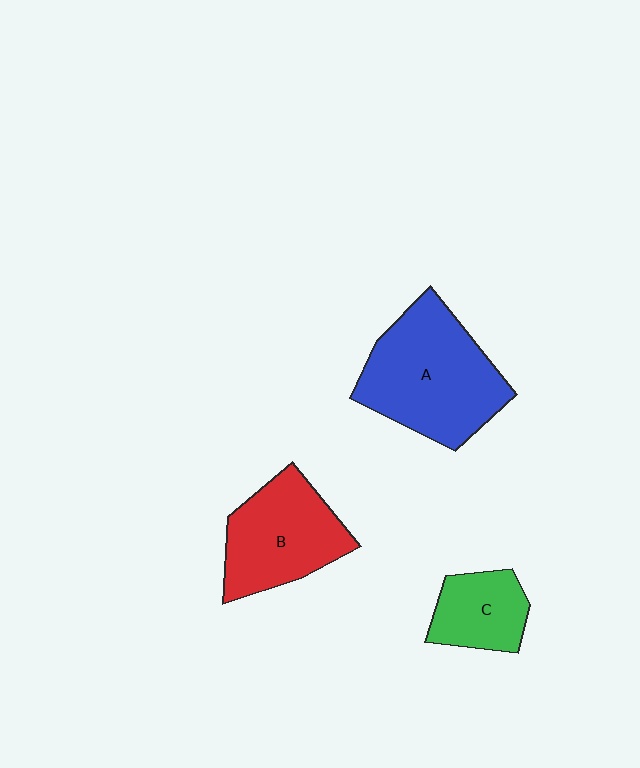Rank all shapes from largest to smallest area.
From largest to smallest: A (blue), B (red), C (green).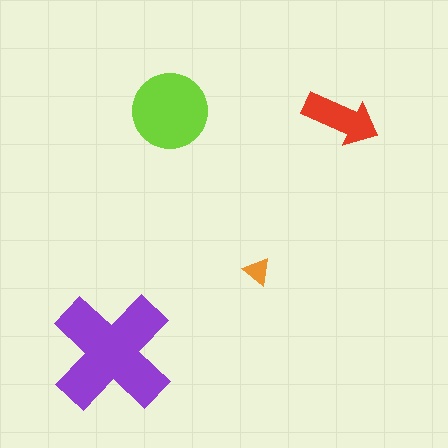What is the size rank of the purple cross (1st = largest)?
1st.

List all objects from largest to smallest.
The purple cross, the lime circle, the red arrow, the orange triangle.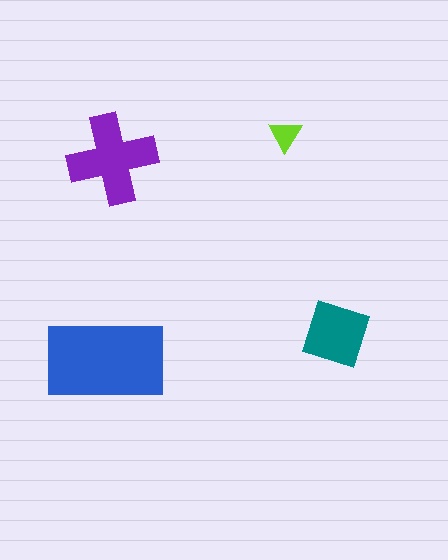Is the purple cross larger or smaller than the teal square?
Larger.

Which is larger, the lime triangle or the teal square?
The teal square.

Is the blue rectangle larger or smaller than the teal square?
Larger.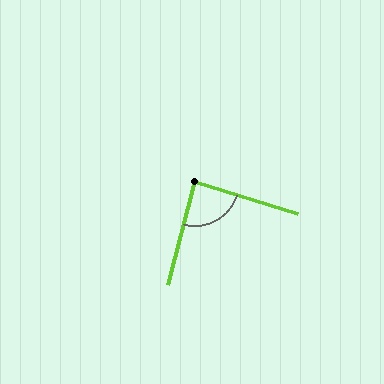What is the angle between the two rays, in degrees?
Approximately 87 degrees.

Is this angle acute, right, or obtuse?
It is approximately a right angle.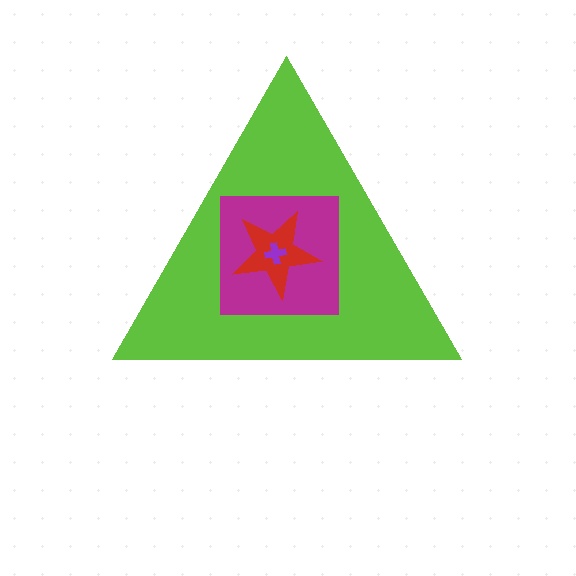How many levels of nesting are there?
4.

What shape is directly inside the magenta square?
The red star.